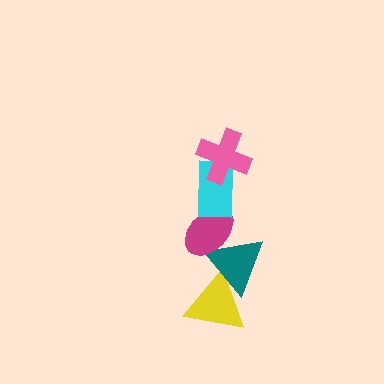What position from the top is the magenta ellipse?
The magenta ellipse is 3rd from the top.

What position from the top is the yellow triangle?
The yellow triangle is 5th from the top.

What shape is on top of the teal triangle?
The magenta ellipse is on top of the teal triangle.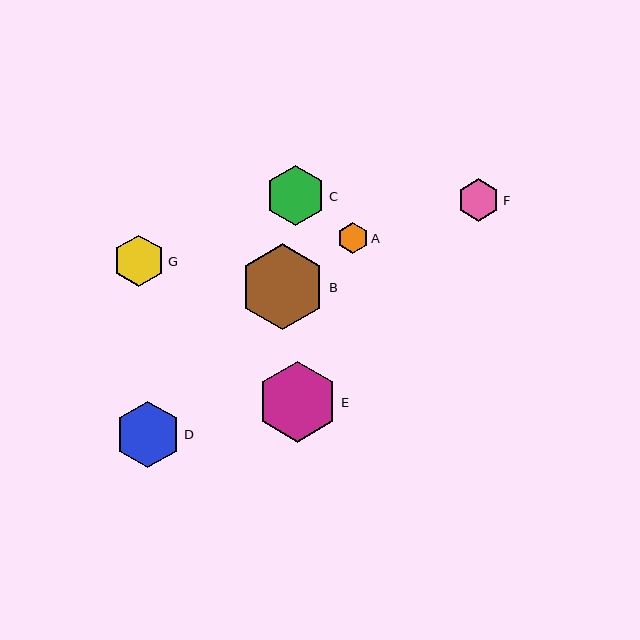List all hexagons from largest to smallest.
From largest to smallest: B, E, D, C, G, F, A.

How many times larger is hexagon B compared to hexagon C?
Hexagon B is approximately 1.4 times the size of hexagon C.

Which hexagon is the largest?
Hexagon B is the largest with a size of approximately 86 pixels.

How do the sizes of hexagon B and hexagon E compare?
Hexagon B and hexagon E are approximately the same size.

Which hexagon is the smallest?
Hexagon A is the smallest with a size of approximately 31 pixels.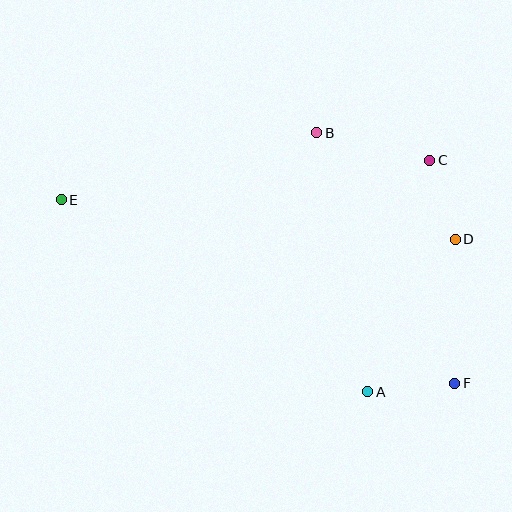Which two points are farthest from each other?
Points E and F are farthest from each other.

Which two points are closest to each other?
Points C and D are closest to each other.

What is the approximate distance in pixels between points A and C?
The distance between A and C is approximately 240 pixels.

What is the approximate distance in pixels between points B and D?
The distance between B and D is approximately 175 pixels.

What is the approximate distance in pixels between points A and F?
The distance between A and F is approximately 88 pixels.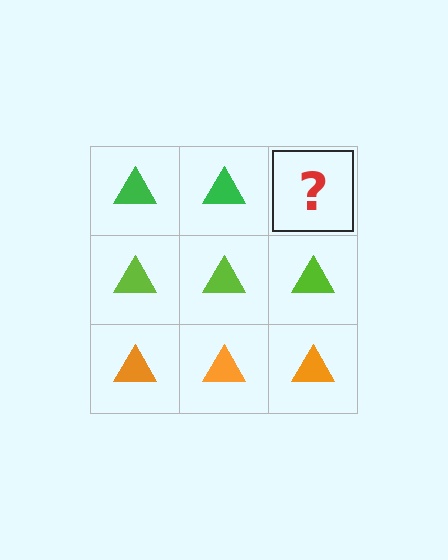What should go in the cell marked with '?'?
The missing cell should contain a green triangle.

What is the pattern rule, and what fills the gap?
The rule is that each row has a consistent color. The gap should be filled with a green triangle.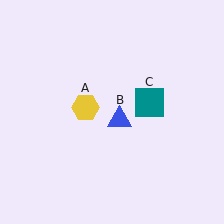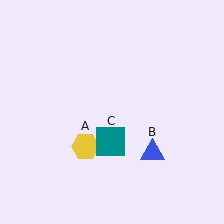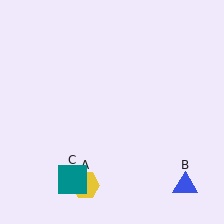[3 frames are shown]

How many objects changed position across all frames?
3 objects changed position: yellow hexagon (object A), blue triangle (object B), teal square (object C).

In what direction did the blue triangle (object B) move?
The blue triangle (object B) moved down and to the right.